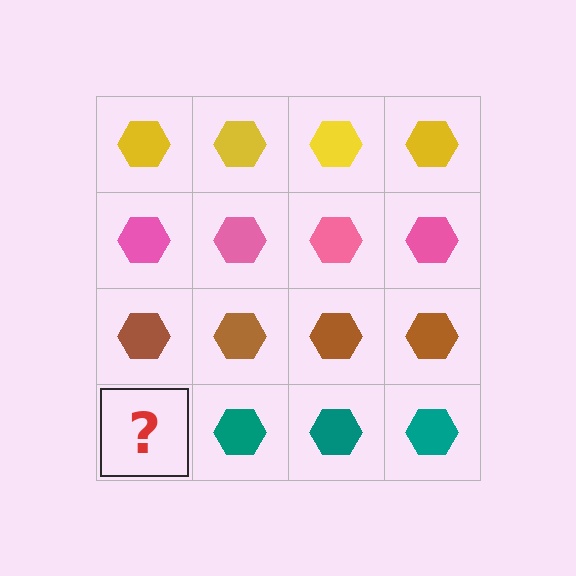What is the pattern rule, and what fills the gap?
The rule is that each row has a consistent color. The gap should be filled with a teal hexagon.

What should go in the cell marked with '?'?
The missing cell should contain a teal hexagon.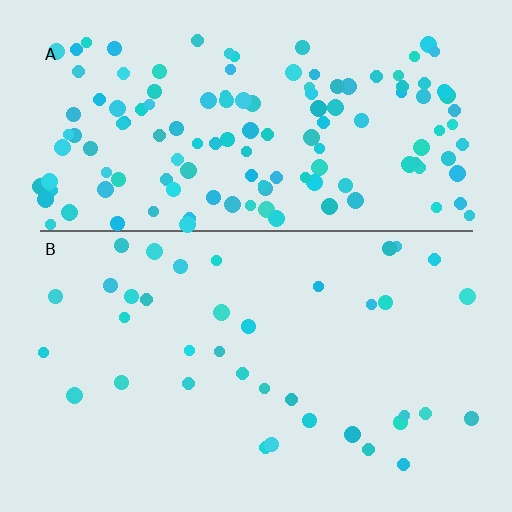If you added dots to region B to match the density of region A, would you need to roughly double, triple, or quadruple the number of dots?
Approximately quadruple.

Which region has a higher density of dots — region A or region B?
A (the top).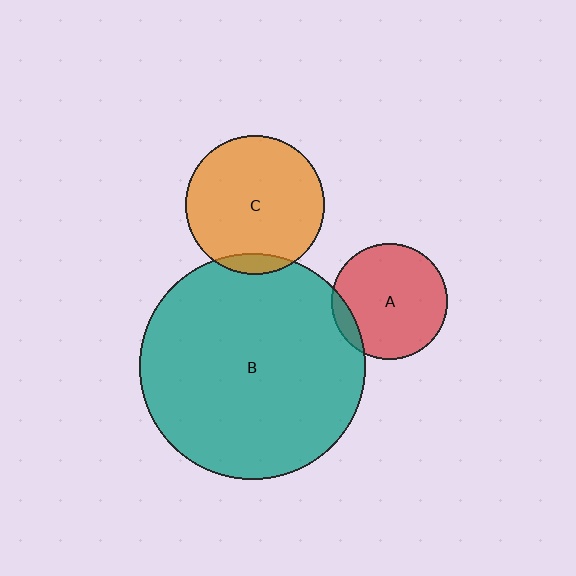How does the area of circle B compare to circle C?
Approximately 2.6 times.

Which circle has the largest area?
Circle B (teal).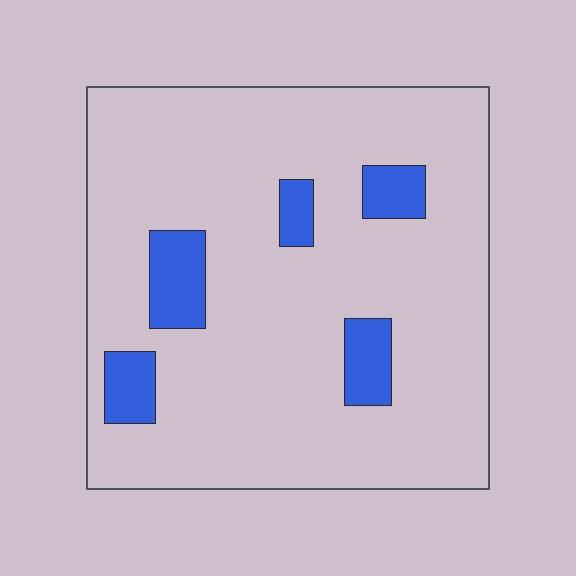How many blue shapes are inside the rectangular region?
5.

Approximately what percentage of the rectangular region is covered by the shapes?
Approximately 10%.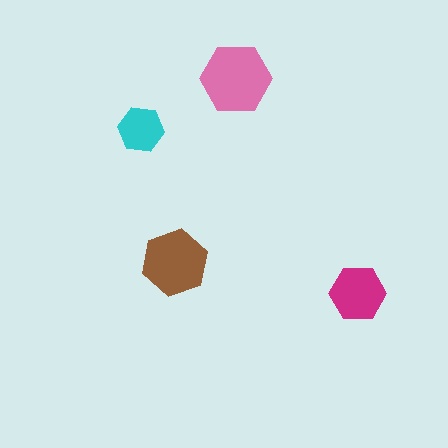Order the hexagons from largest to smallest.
the pink one, the brown one, the magenta one, the cyan one.